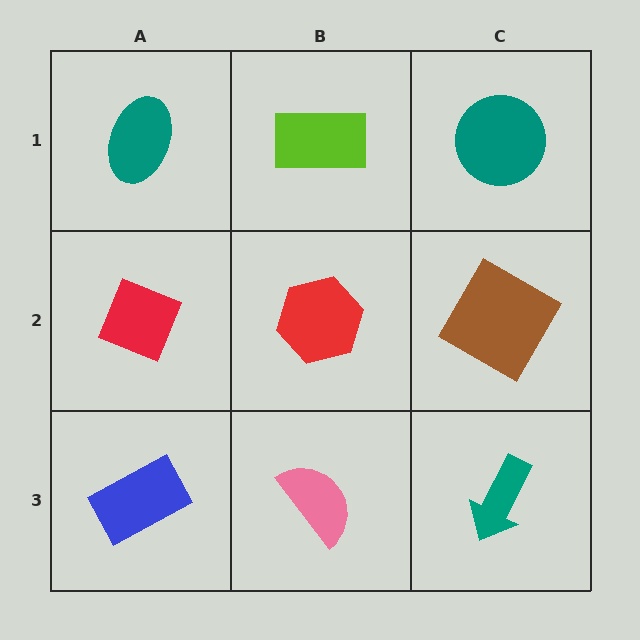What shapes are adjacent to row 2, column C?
A teal circle (row 1, column C), a teal arrow (row 3, column C), a red hexagon (row 2, column B).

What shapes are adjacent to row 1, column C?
A brown diamond (row 2, column C), a lime rectangle (row 1, column B).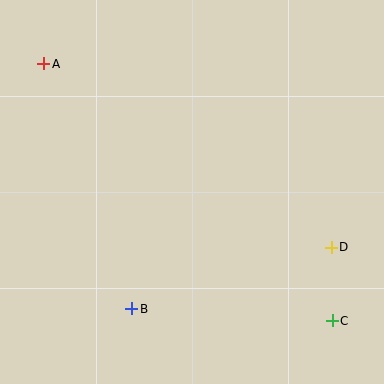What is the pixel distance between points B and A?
The distance between B and A is 261 pixels.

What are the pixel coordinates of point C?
Point C is at (332, 321).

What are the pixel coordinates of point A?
Point A is at (44, 64).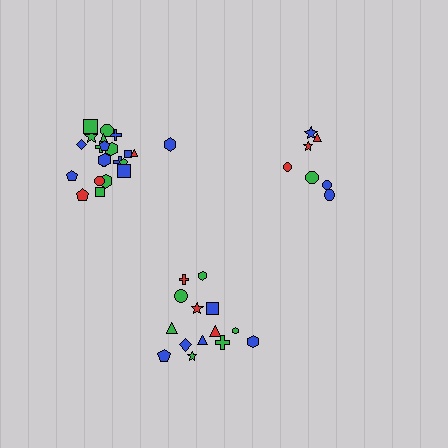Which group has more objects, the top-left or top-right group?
The top-left group.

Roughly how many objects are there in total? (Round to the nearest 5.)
Roughly 45 objects in total.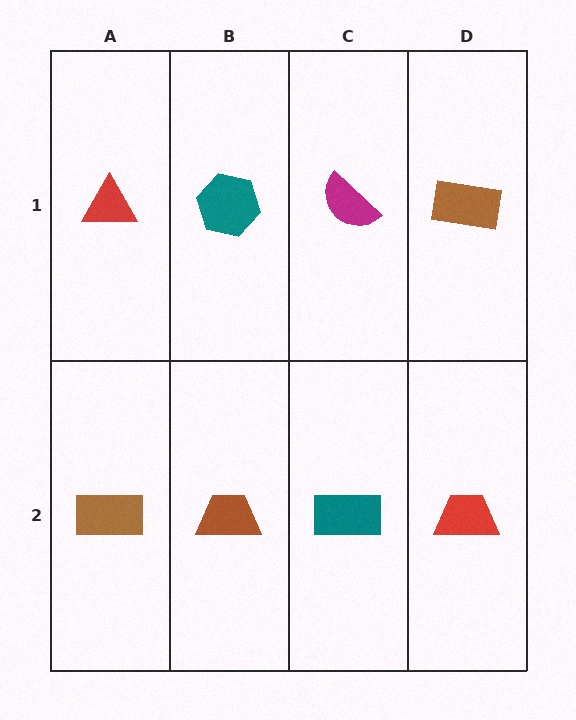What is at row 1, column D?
A brown rectangle.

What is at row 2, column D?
A red trapezoid.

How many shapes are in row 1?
4 shapes.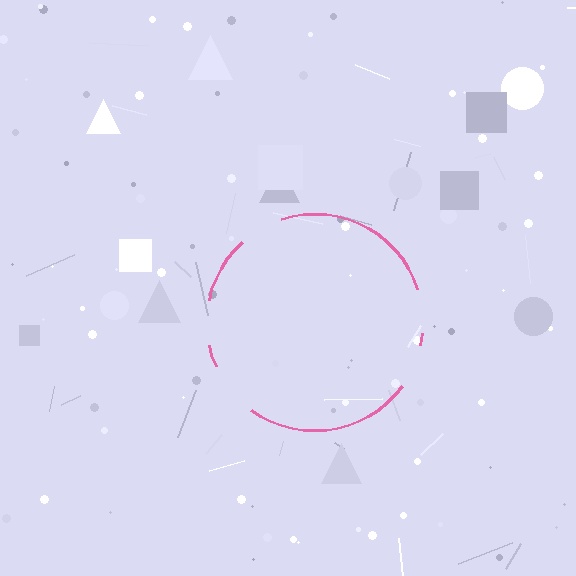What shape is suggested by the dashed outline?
The dashed outline suggests a circle.